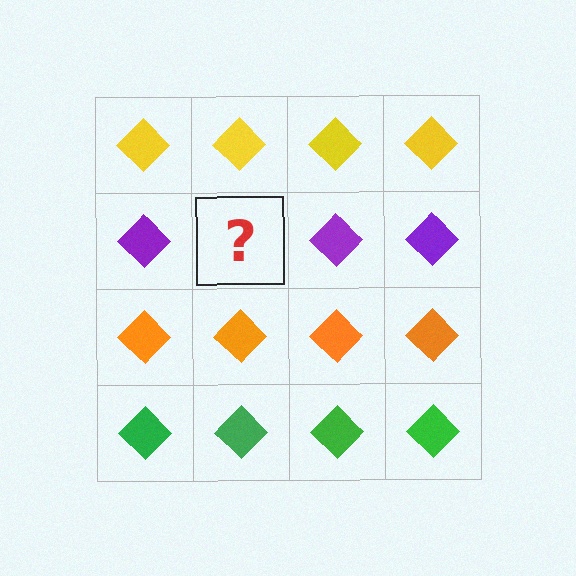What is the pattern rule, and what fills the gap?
The rule is that each row has a consistent color. The gap should be filled with a purple diamond.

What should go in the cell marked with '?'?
The missing cell should contain a purple diamond.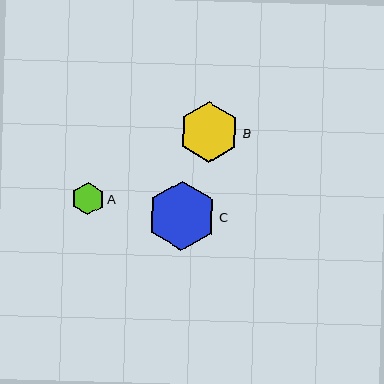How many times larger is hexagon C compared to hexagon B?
Hexagon C is approximately 1.1 times the size of hexagon B.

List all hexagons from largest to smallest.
From largest to smallest: C, B, A.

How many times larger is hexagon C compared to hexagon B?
Hexagon C is approximately 1.1 times the size of hexagon B.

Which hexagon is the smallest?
Hexagon A is the smallest with a size of approximately 33 pixels.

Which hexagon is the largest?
Hexagon C is the largest with a size of approximately 68 pixels.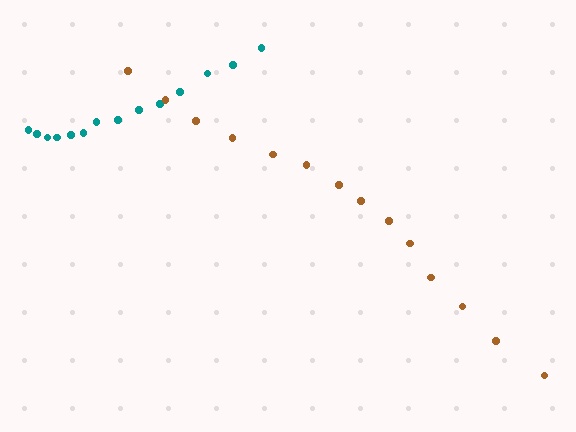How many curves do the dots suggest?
There are 2 distinct paths.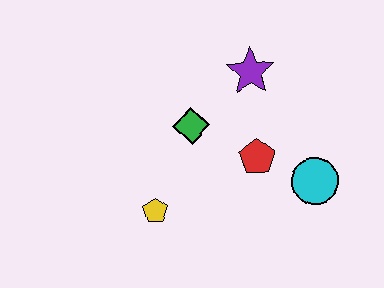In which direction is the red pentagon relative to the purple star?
The red pentagon is below the purple star.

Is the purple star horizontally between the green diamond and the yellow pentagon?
No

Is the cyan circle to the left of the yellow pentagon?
No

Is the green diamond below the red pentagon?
No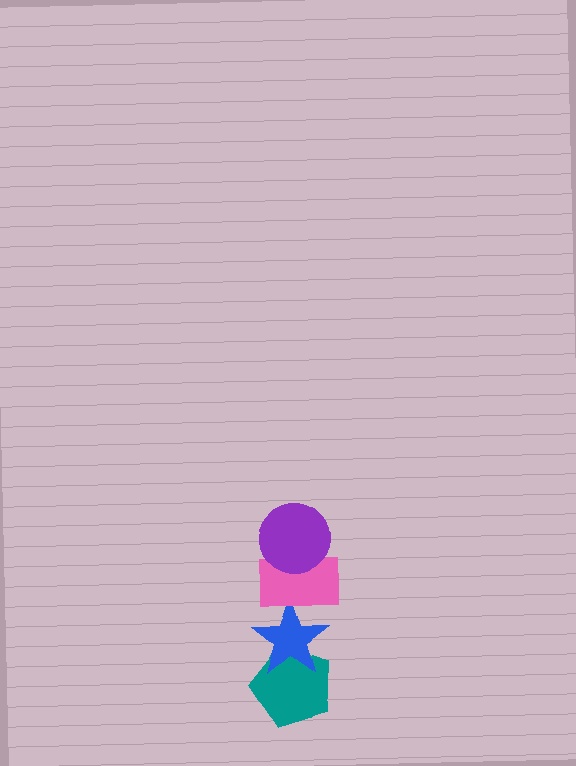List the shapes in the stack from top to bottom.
From top to bottom: the purple circle, the pink rectangle, the blue star, the teal pentagon.